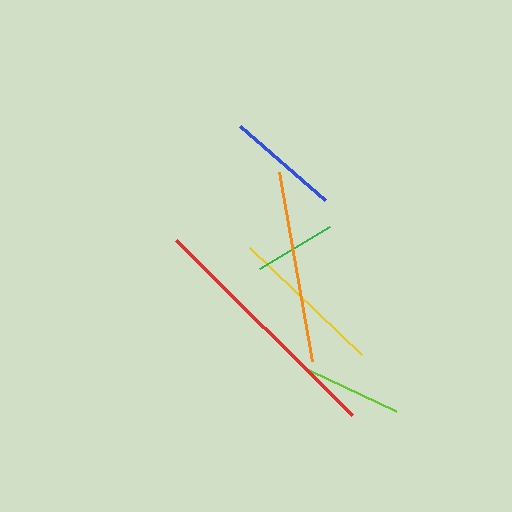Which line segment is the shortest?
The green line is the shortest at approximately 81 pixels.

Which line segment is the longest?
The red line is the longest at approximately 248 pixels.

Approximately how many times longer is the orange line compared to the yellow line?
The orange line is approximately 1.2 times the length of the yellow line.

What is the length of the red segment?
The red segment is approximately 248 pixels long.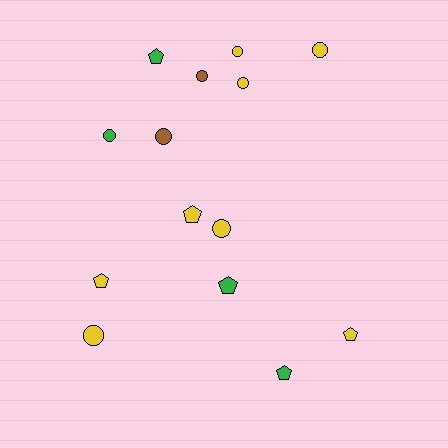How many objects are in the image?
There are 14 objects.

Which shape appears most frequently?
Circle, with 8 objects.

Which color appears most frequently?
Yellow, with 8 objects.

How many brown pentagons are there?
There are no brown pentagons.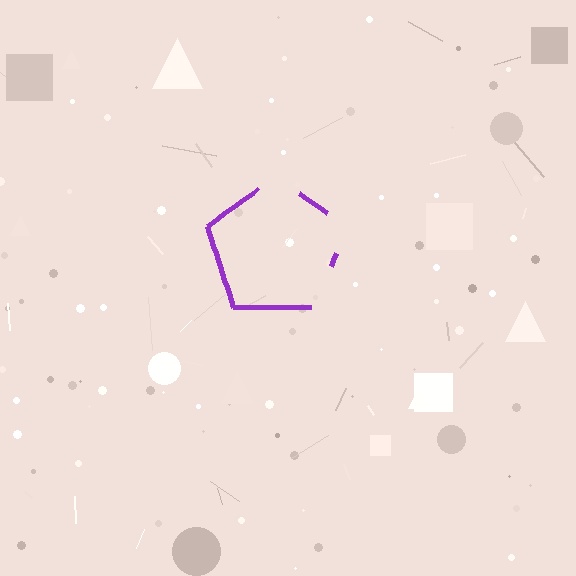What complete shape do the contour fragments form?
The contour fragments form a pentagon.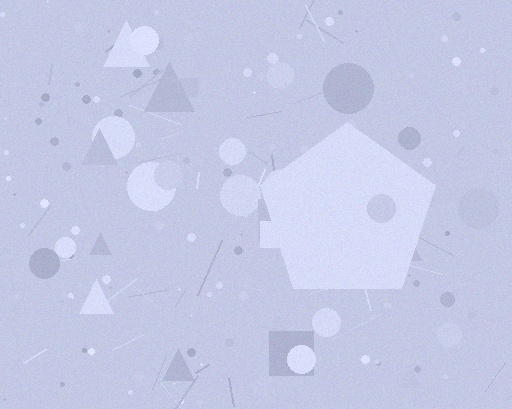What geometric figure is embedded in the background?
A pentagon is embedded in the background.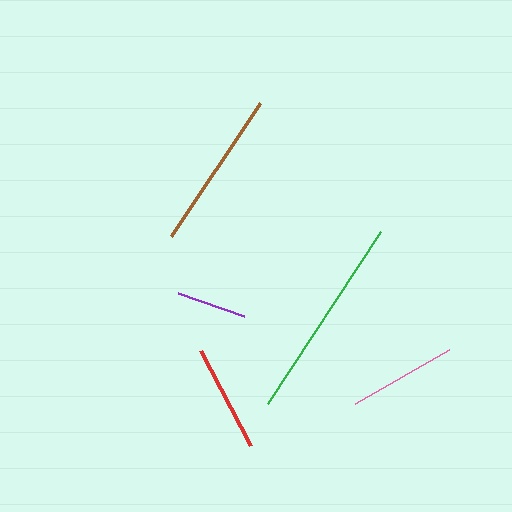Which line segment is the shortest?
The purple line is the shortest at approximately 70 pixels.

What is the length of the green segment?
The green segment is approximately 206 pixels long.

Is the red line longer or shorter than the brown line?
The brown line is longer than the red line.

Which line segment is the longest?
The green line is the longest at approximately 206 pixels.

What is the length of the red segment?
The red segment is approximately 108 pixels long.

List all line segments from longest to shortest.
From longest to shortest: green, brown, pink, red, purple.